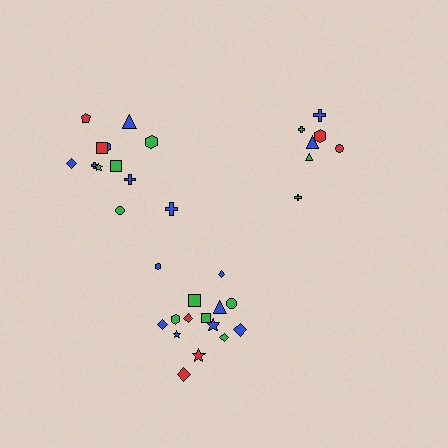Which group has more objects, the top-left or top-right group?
The top-left group.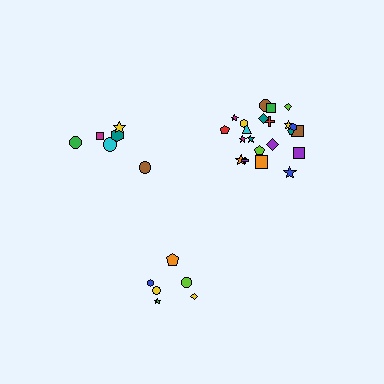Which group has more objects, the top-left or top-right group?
The top-right group.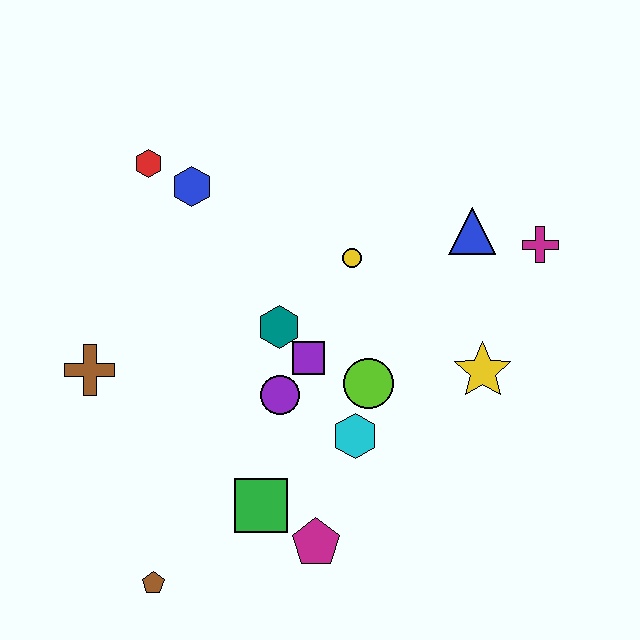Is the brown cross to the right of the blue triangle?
No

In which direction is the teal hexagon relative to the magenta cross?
The teal hexagon is to the left of the magenta cross.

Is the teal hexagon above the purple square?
Yes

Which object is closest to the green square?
The magenta pentagon is closest to the green square.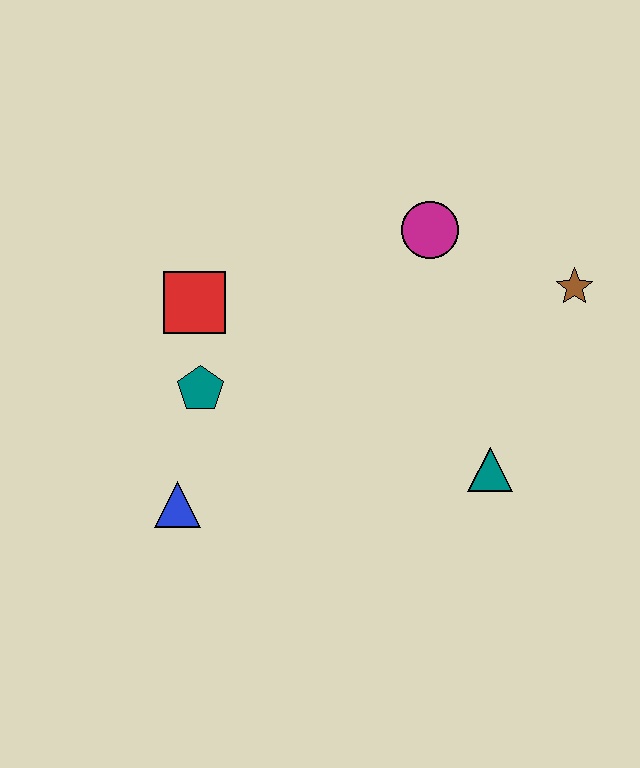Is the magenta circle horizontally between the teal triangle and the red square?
Yes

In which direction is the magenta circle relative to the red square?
The magenta circle is to the right of the red square.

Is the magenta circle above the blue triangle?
Yes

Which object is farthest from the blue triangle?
The brown star is farthest from the blue triangle.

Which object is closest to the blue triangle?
The teal pentagon is closest to the blue triangle.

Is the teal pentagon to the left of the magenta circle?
Yes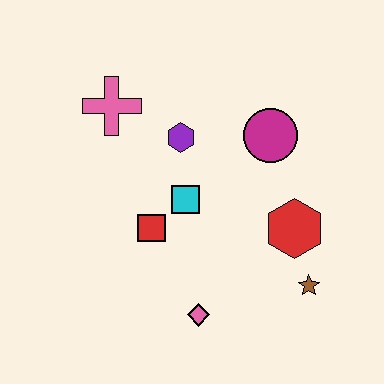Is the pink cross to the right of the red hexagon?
No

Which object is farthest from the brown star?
The pink cross is farthest from the brown star.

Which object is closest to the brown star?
The red hexagon is closest to the brown star.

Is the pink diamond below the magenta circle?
Yes